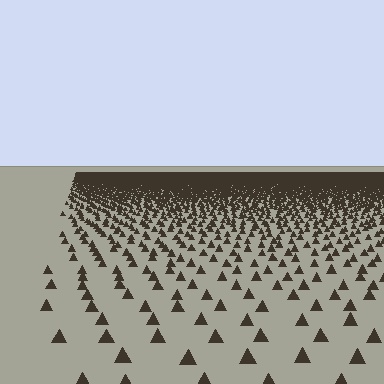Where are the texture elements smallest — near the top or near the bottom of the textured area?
Near the top.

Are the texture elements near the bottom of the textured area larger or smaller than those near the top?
Larger. Near the bottom, elements are closer to the viewer and appear at a bigger on-screen size.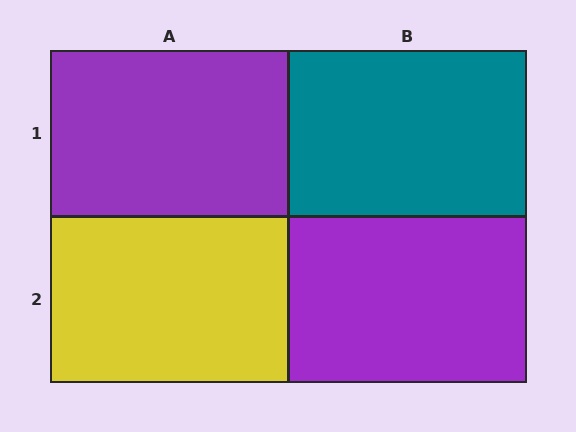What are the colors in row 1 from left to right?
Purple, teal.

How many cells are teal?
1 cell is teal.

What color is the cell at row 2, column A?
Yellow.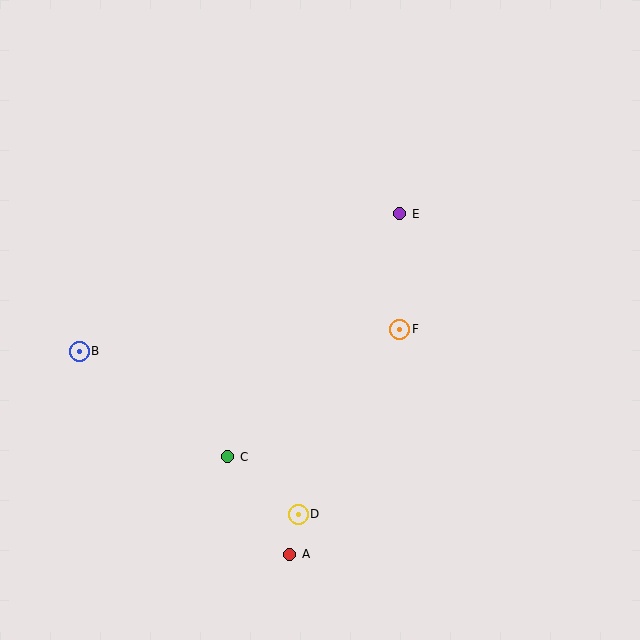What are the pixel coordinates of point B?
Point B is at (79, 351).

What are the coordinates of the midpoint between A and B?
The midpoint between A and B is at (184, 453).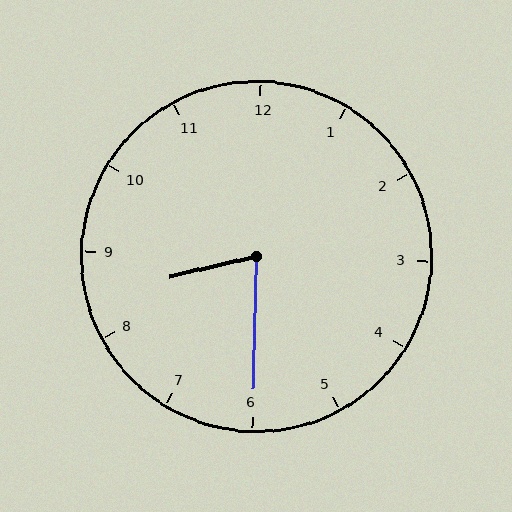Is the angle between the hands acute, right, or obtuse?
It is acute.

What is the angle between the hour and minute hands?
Approximately 75 degrees.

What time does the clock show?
8:30.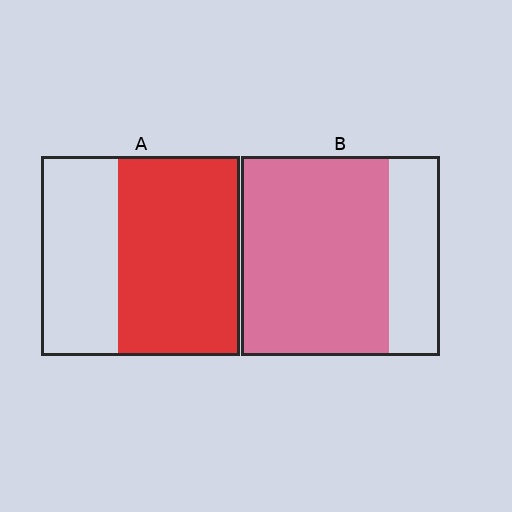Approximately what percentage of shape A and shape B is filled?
A is approximately 60% and B is approximately 75%.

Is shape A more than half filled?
Yes.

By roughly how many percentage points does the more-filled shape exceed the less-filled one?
By roughly 15 percentage points (B over A).